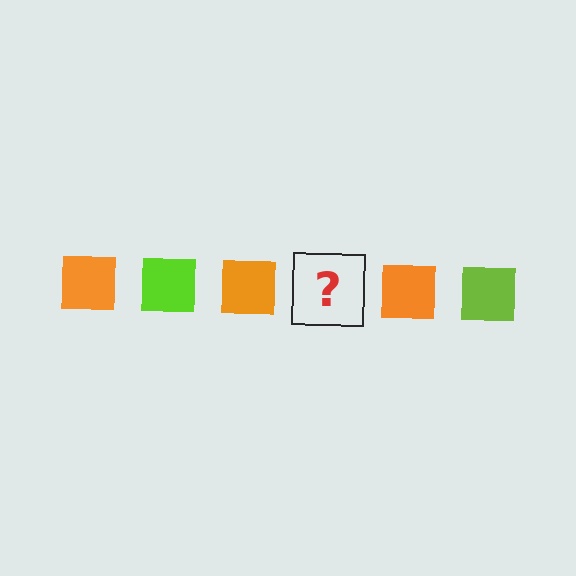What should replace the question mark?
The question mark should be replaced with a lime square.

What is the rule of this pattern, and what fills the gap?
The rule is that the pattern cycles through orange, lime squares. The gap should be filled with a lime square.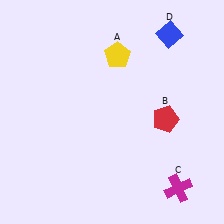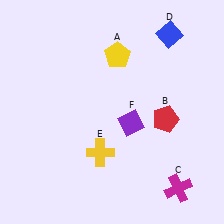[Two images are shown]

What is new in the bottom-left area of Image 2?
A yellow cross (E) was added in the bottom-left area of Image 2.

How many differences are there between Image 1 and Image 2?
There are 2 differences between the two images.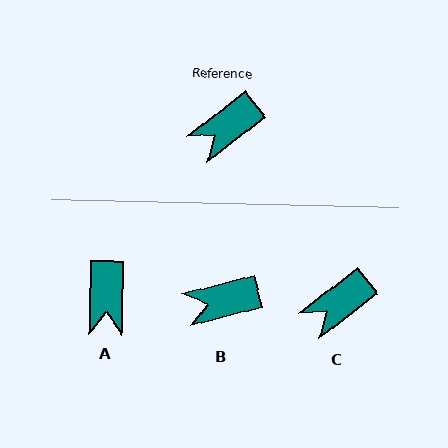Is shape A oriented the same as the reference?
No, it is off by about 51 degrees.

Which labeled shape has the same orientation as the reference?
C.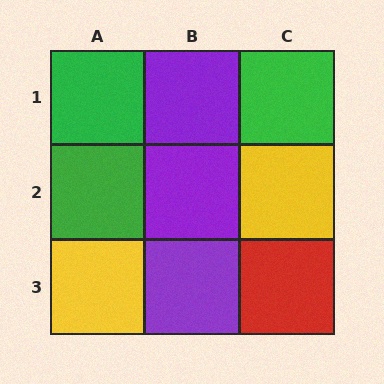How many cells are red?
1 cell is red.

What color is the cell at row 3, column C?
Red.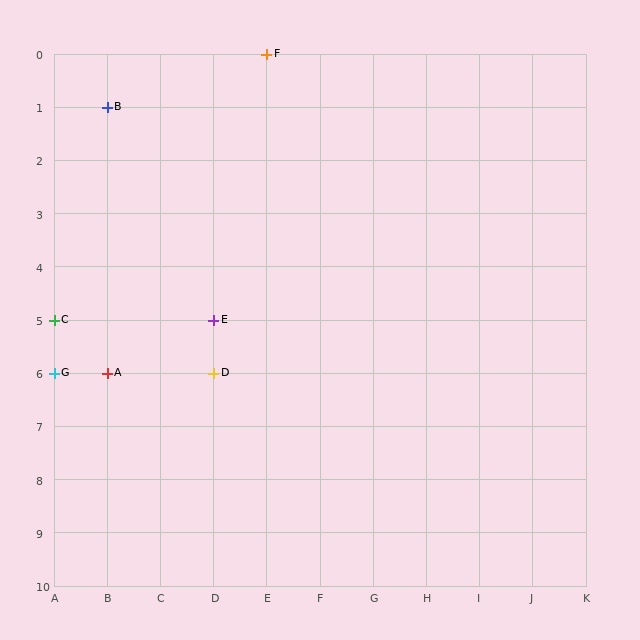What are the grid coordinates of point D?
Point D is at grid coordinates (D, 6).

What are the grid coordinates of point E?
Point E is at grid coordinates (D, 5).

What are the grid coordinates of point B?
Point B is at grid coordinates (B, 1).